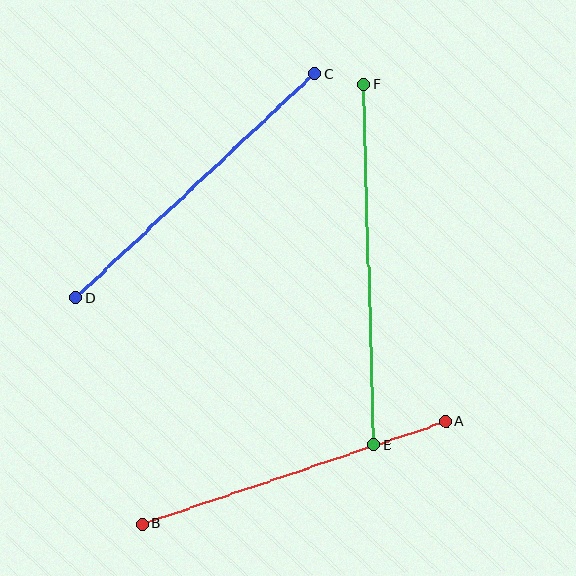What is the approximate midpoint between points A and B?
The midpoint is at approximately (294, 473) pixels.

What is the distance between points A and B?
The distance is approximately 321 pixels.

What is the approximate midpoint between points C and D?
The midpoint is at approximately (195, 186) pixels.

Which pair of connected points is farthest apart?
Points E and F are farthest apart.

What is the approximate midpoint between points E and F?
The midpoint is at approximately (369, 264) pixels.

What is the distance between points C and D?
The distance is approximately 327 pixels.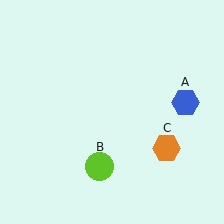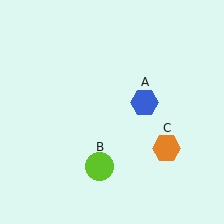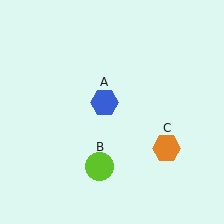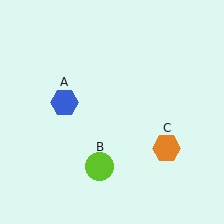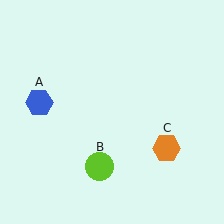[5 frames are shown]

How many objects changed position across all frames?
1 object changed position: blue hexagon (object A).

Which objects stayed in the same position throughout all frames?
Lime circle (object B) and orange hexagon (object C) remained stationary.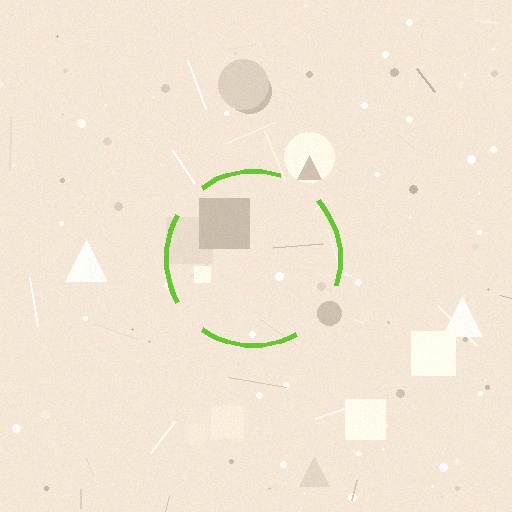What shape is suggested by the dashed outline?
The dashed outline suggests a circle.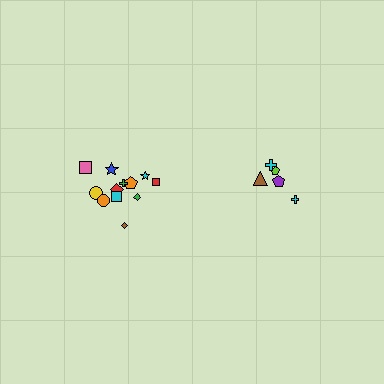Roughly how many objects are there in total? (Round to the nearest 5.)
Roughly 15 objects in total.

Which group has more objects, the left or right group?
The left group.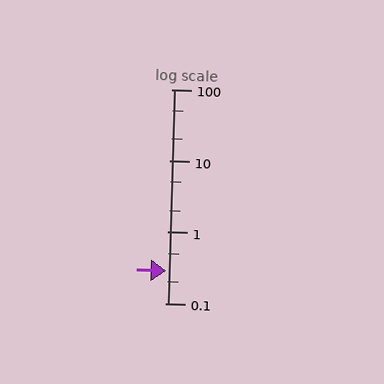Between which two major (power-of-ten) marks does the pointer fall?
The pointer is between 0.1 and 1.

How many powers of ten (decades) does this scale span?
The scale spans 3 decades, from 0.1 to 100.